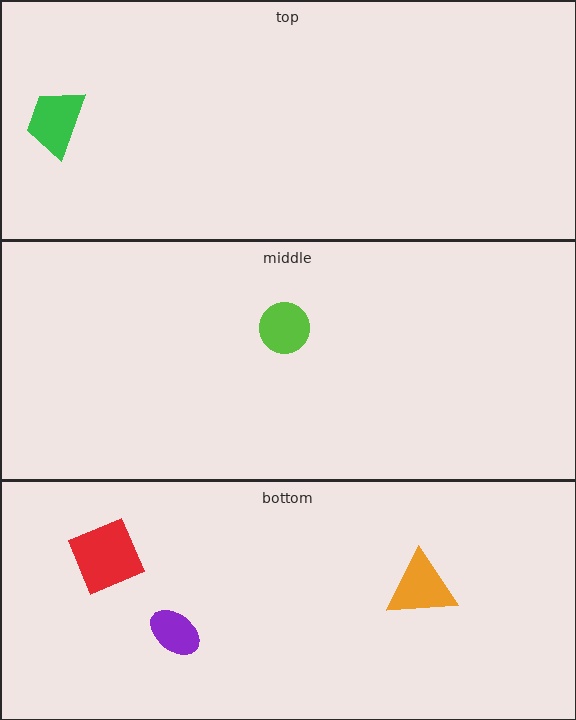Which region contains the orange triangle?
The bottom region.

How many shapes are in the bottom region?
3.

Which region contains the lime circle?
The middle region.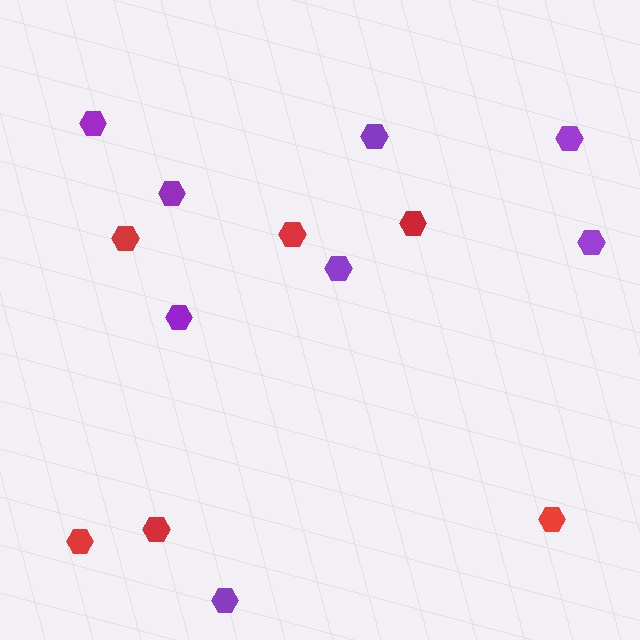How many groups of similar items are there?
There are 2 groups: one group of red hexagons (6) and one group of purple hexagons (8).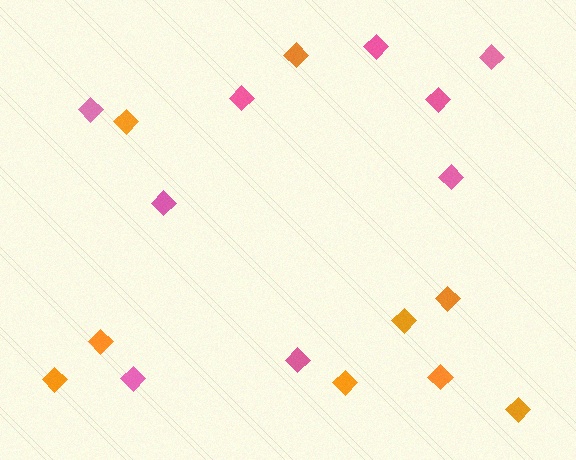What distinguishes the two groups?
There are 2 groups: one group of pink diamonds (9) and one group of orange diamonds (9).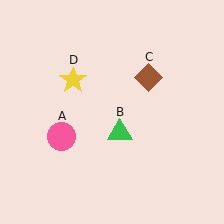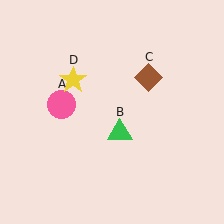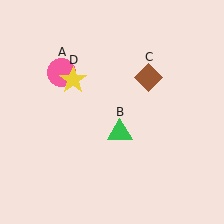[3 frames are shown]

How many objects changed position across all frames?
1 object changed position: pink circle (object A).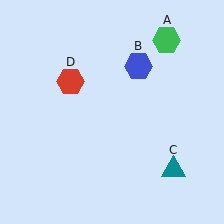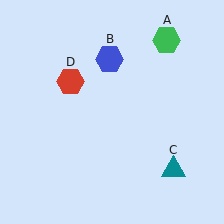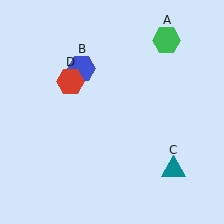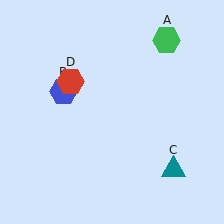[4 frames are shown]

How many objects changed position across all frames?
1 object changed position: blue hexagon (object B).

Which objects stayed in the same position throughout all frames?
Green hexagon (object A) and teal triangle (object C) and red hexagon (object D) remained stationary.